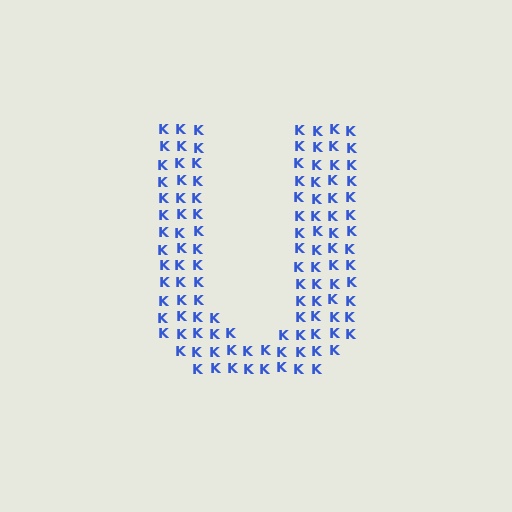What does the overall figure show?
The overall figure shows the letter U.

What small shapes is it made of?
It is made of small letter K's.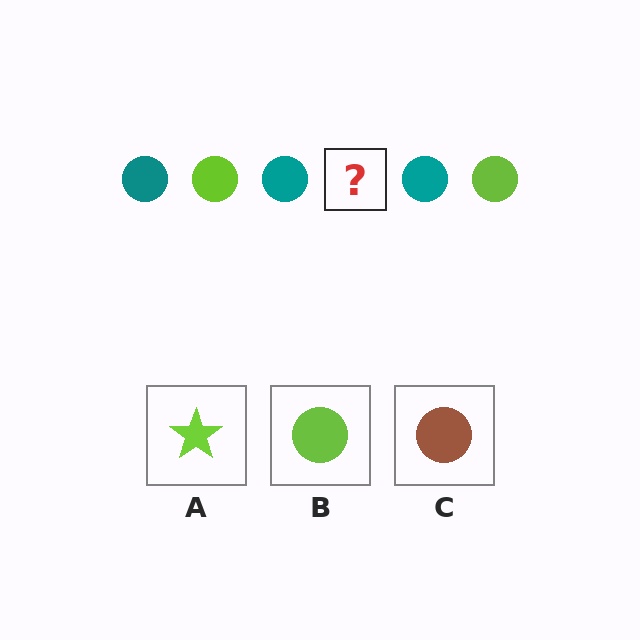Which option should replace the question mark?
Option B.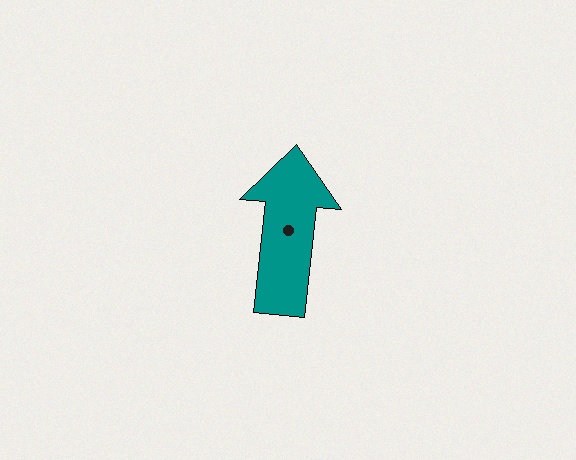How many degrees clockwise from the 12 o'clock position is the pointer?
Approximately 6 degrees.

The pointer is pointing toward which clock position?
Roughly 12 o'clock.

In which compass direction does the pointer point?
North.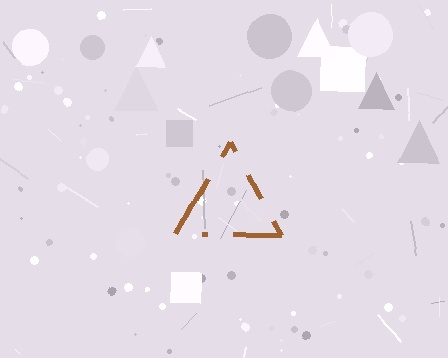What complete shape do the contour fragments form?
The contour fragments form a triangle.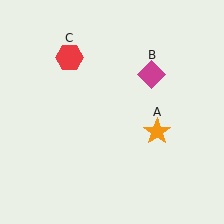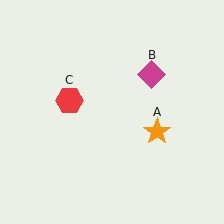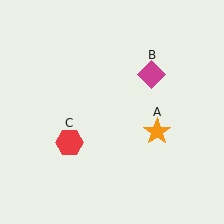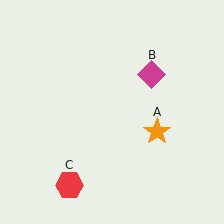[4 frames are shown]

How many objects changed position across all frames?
1 object changed position: red hexagon (object C).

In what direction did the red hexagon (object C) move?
The red hexagon (object C) moved down.